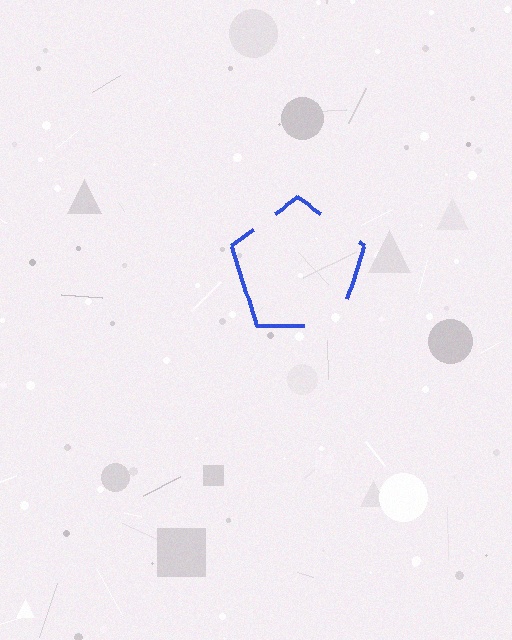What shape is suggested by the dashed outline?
The dashed outline suggests a pentagon.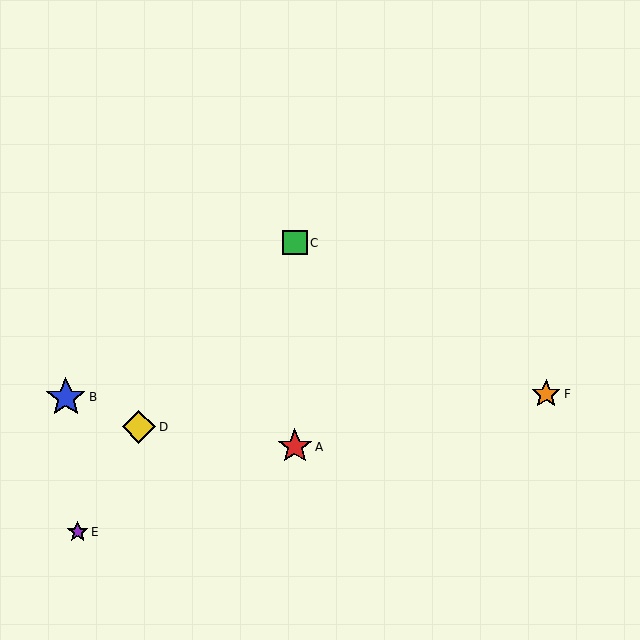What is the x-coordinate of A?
Object A is at x≈295.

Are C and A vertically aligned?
Yes, both are at x≈295.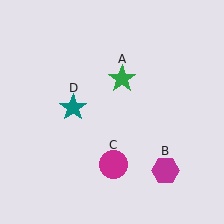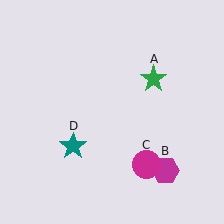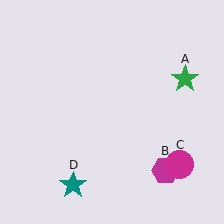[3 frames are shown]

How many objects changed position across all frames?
3 objects changed position: green star (object A), magenta circle (object C), teal star (object D).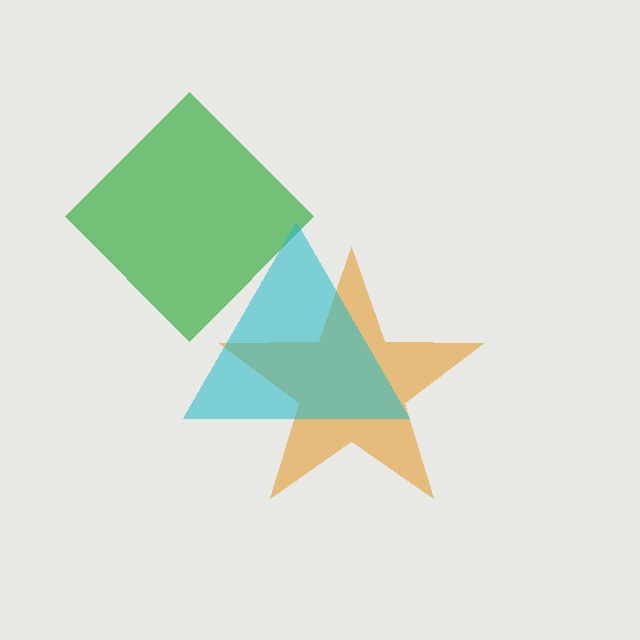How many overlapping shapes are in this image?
There are 3 overlapping shapes in the image.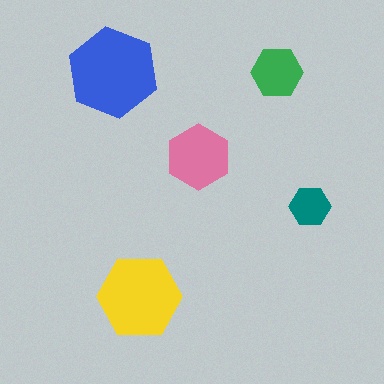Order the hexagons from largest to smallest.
the blue one, the yellow one, the pink one, the green one, the teal one.